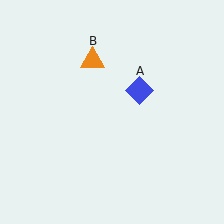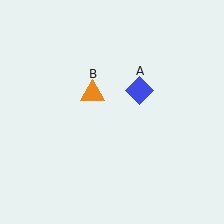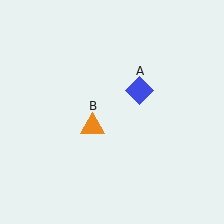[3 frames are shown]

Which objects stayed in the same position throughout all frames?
Blue diamond (object A) remained stationary.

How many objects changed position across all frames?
1 object changed position: orange triangle (object B).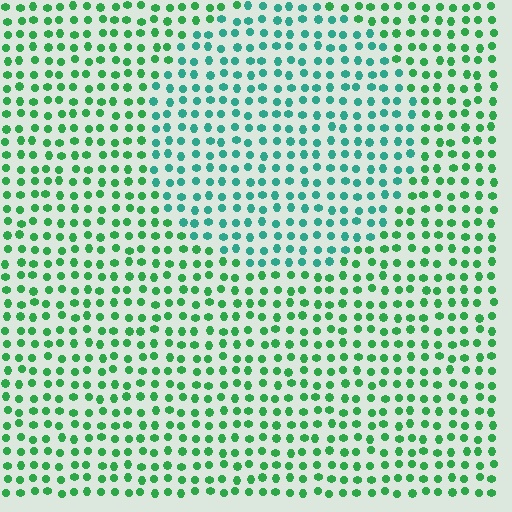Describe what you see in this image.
The image is filled with small green elements in a uniform arrangement. A circle-shaped region is visible where the elements are tinted to a slightly different hue, forming a subtle color boundary.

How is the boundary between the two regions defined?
The boundary is defined purely by a slight shift in hue (about 33 degrees). Spacing, size, and orientation are identical on both sides.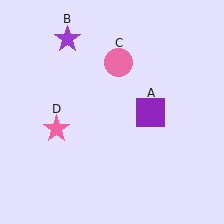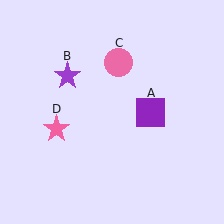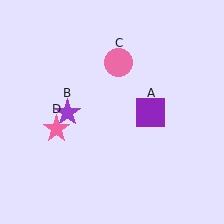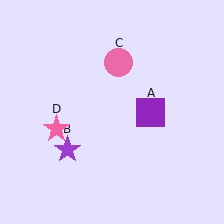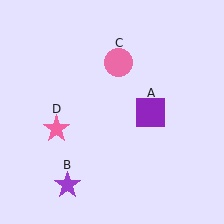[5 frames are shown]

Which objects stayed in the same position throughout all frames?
Purple square (object A) and pink circle (object C) and pink star (object D) remained stationary.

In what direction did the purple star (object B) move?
The purple star (object B) moved down.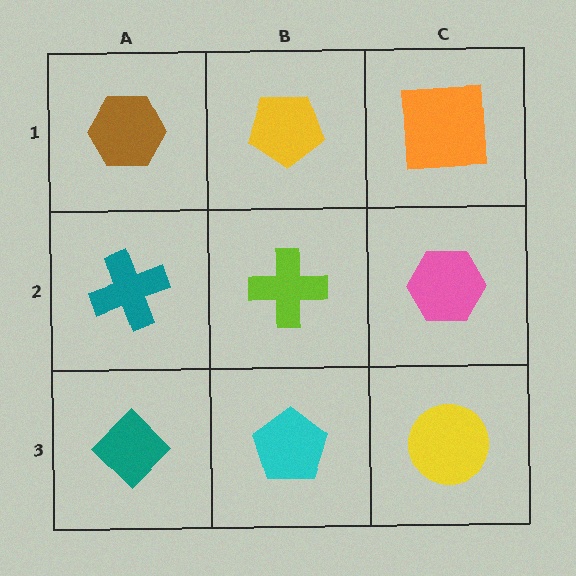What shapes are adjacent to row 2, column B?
A yellow pentagon (row 1, column B), a cyan pentagon (row 3, column B), a teal cross (row 2, column A), a pink hexagon (row 2, column C).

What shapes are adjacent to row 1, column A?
A teal cross (row 2, column A), a yellow pentagon (row 1, column B).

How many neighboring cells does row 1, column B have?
3.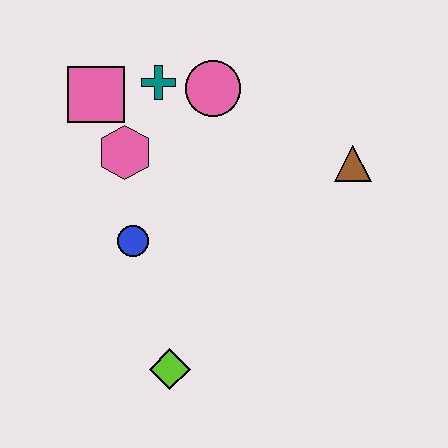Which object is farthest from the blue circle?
The brown triangle is farthest from the blue circle.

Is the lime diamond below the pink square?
Yes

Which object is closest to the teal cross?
The pink circle is closest to the teal cross.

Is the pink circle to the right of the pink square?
Yes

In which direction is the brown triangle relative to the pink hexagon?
The brown triangle is to the right of the pink hexagon.